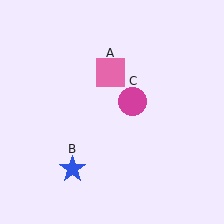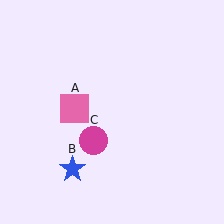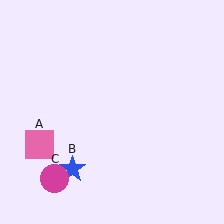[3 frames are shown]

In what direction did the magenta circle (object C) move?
The magenta circle (object C) moved down and to the left.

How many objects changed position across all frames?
2 objects changed position: pink square (object A), magenta circle (object C).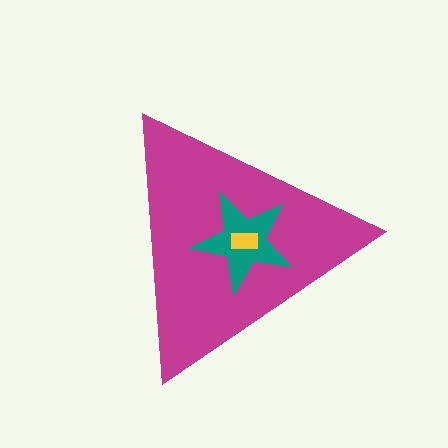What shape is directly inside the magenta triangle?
The teal star.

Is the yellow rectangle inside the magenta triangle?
Yes.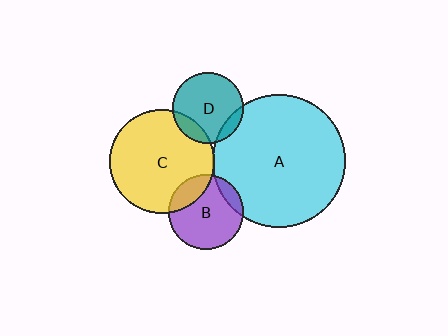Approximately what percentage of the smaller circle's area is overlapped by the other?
Approximately 10%.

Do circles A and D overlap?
Yes.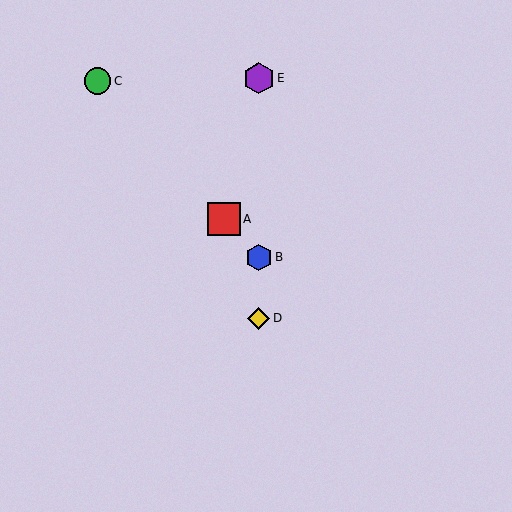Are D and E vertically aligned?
Yes, both are at x≈259.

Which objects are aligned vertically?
Objects B, D, E are aligned vertically.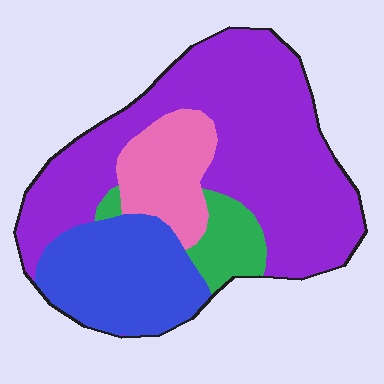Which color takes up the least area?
Green, at roughly 10%.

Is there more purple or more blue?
Purple.